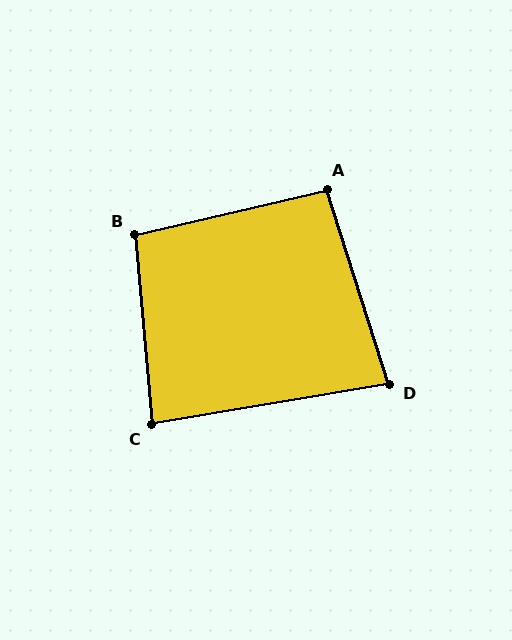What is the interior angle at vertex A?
Approximately 95 degrees (approximately right).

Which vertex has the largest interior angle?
B, at approximately 98 degrees.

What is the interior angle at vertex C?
Approximately 85 degrees (approximately right).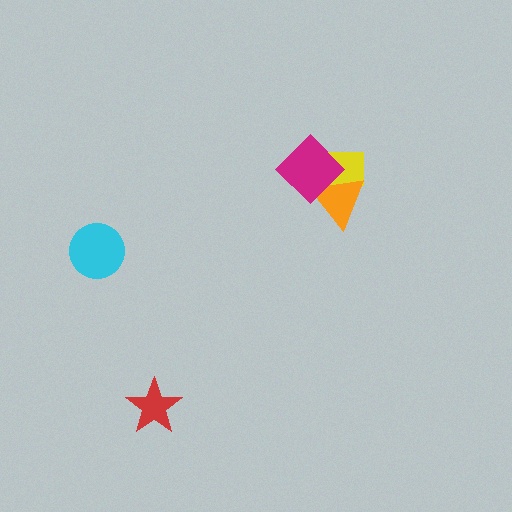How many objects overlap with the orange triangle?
2 objects overlap with the orange triangle.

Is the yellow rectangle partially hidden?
Yes, it is partially covered by another shape.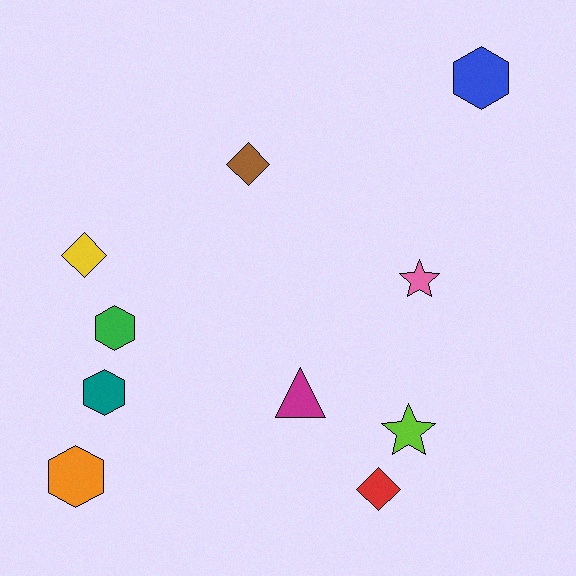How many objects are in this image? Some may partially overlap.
There are 10 objects.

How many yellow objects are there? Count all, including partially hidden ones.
There is 1 yellow object.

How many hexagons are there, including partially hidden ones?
There are 4 hexagons.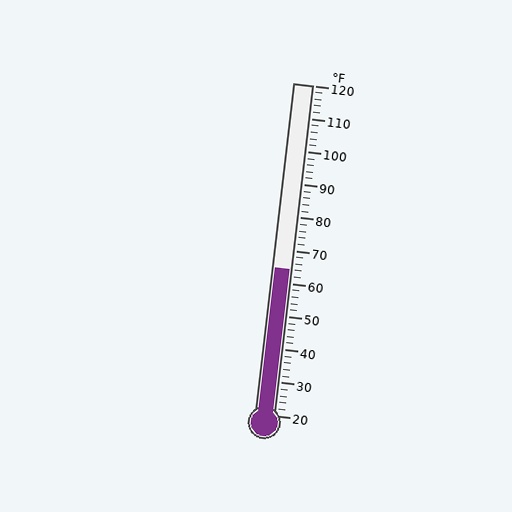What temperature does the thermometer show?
The thermometer shows approximately 64°F.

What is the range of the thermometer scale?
The thermometer scale ranges from 20°F to 120°F.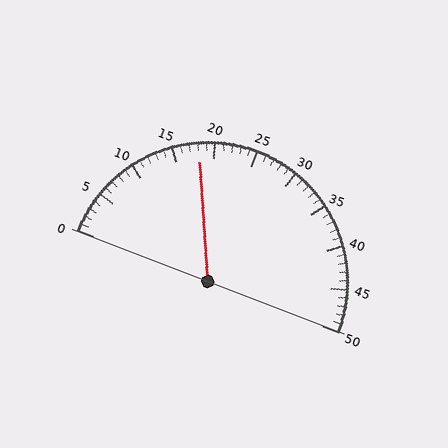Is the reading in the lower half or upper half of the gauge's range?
The reading is in the lower half of the range (0 to 50).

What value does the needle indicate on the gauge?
The needle indicates approximately 18.